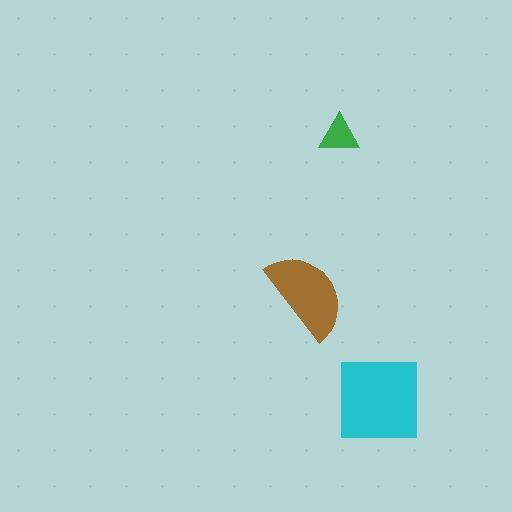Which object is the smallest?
The green triangle.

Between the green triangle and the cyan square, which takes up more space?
The cyan square.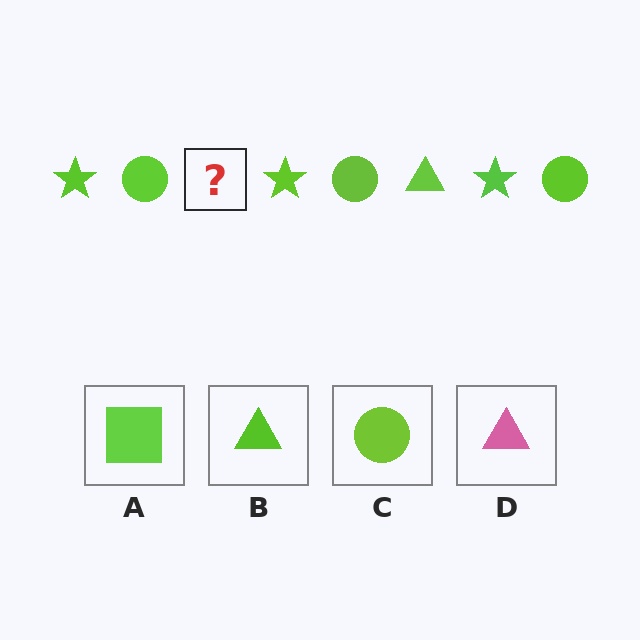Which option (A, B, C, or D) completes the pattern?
B.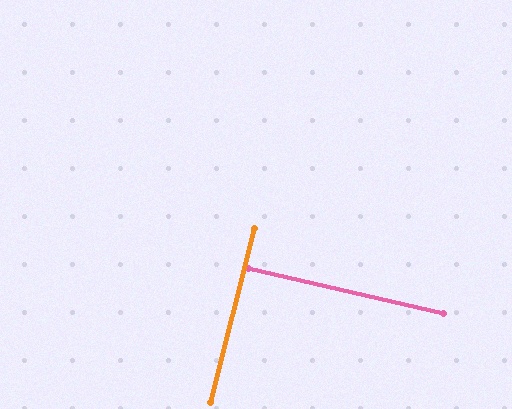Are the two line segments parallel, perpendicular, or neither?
Perpendicular — they meet at approximately 89°.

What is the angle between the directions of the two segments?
Approximately 89 degrees.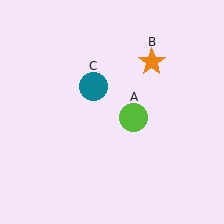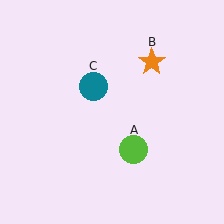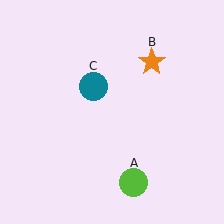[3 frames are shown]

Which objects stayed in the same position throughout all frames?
Orange star (object B) and teal circle (object C) remained stationary.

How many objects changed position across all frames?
1 object changed position: lime circle (object A).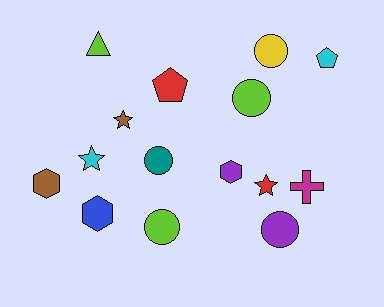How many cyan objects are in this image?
There are 2 cyan objects.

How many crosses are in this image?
There is 1 cross.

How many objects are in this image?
There are 15 objects.